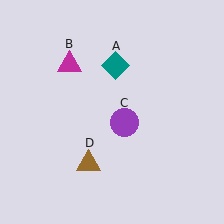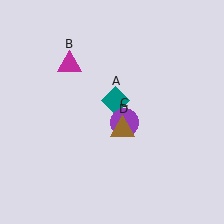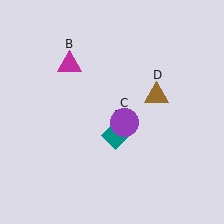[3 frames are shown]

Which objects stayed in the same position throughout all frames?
Magenta triangle (object B) and purple circle (object C) remained stationary.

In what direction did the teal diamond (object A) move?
The teal diamond (object A) moved down.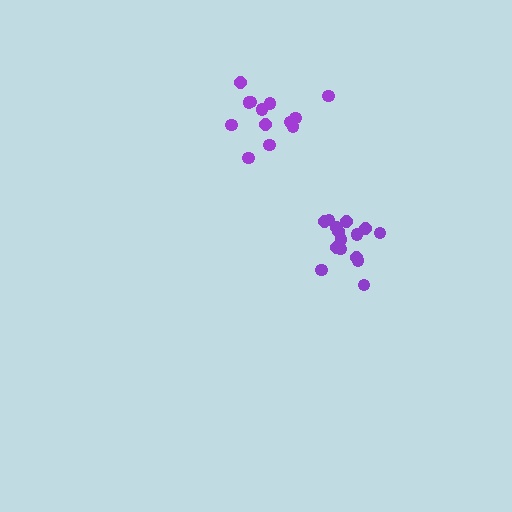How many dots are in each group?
Group 1: 16 dots, Group 2: 13 dots (29 total).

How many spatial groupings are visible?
There are 2 spatial groupings.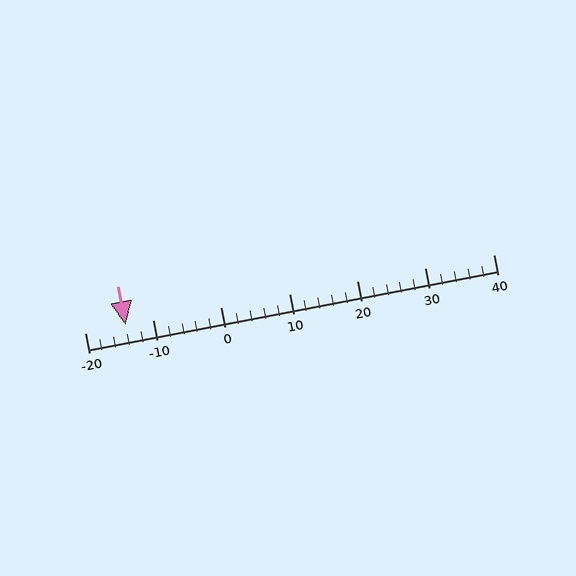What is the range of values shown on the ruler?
The ruler shows values from -20 to 40.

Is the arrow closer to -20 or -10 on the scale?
The arrow is closer to -10.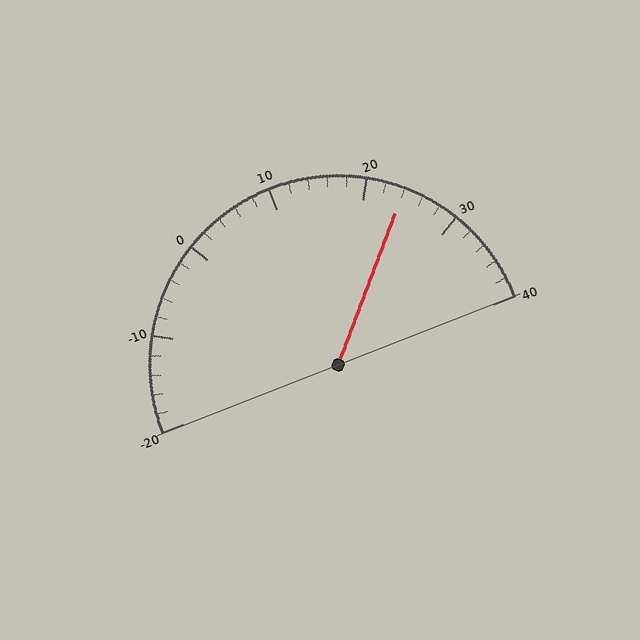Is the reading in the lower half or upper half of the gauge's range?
The reading is in the upper half of the range (-20 to 40).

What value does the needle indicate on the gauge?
The needle indicates approximately 24.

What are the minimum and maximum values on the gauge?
The gauge ranges from -20 to 40.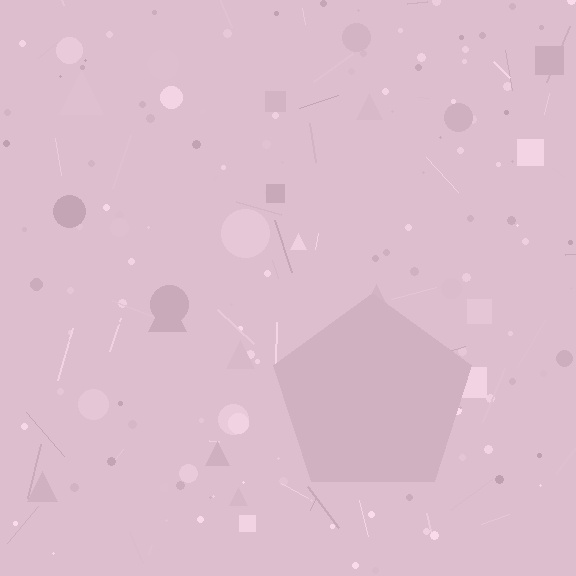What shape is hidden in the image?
A pentagon is hidden in the image.